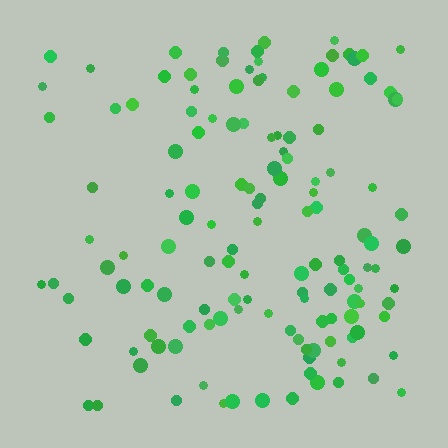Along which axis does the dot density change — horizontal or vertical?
Horizontal.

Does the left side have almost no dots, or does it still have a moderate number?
Still a moderate number, just noticeably fewer than the right.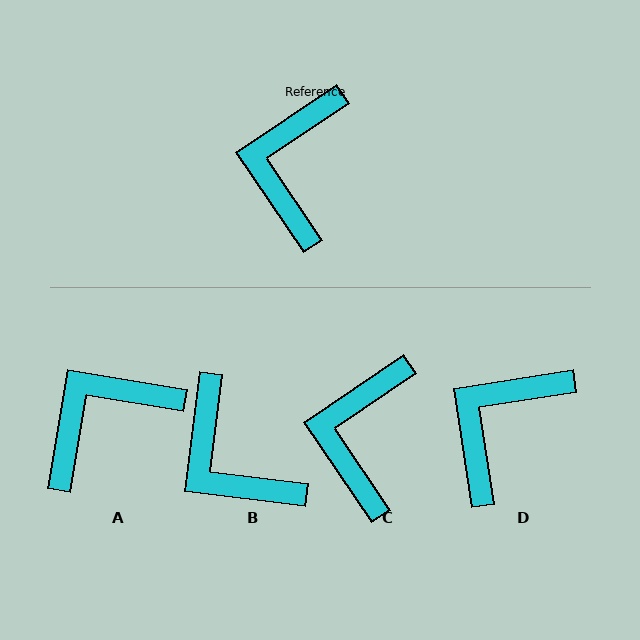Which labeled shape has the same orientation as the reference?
C.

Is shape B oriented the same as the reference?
No, it is off by about 49 degrees.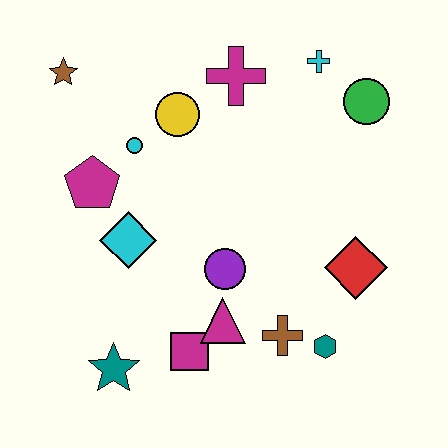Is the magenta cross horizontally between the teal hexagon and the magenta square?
Yes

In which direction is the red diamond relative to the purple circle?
The red diamond is to the right of the purple circle.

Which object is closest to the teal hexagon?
The brown cross is closest to the teal hexagon.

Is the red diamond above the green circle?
No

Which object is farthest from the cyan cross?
The teal star is farthest from the cyan cross.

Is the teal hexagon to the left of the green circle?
Yes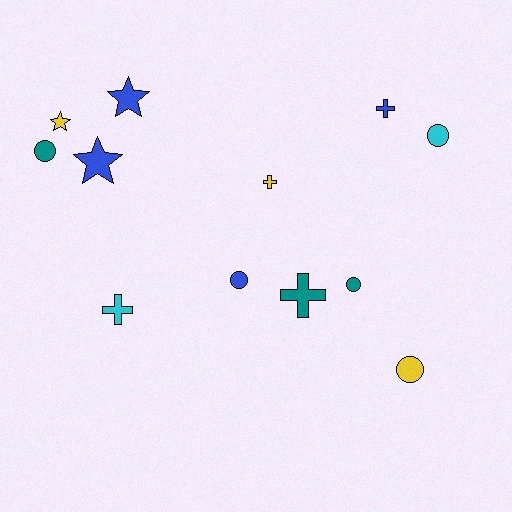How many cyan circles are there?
There is 1 cyan circle.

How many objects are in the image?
There are 12 objects.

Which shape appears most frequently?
Circle, with 5 objects.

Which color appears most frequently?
Blue, with 4 objects.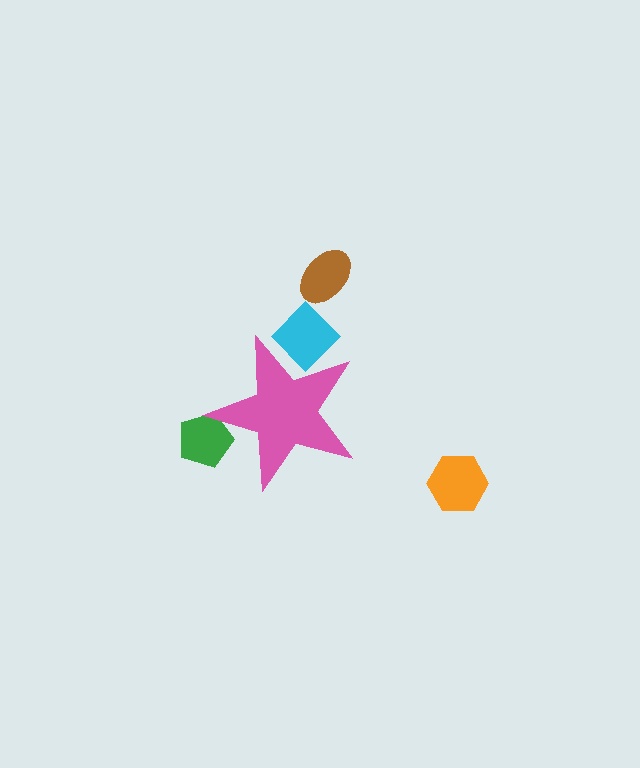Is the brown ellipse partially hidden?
No, the brown ellipse is fully visible.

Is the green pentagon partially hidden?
Yes, the green pentagon is partially hidden behind the pink star.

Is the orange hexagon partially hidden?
No, the orange hexagon is fully visible.